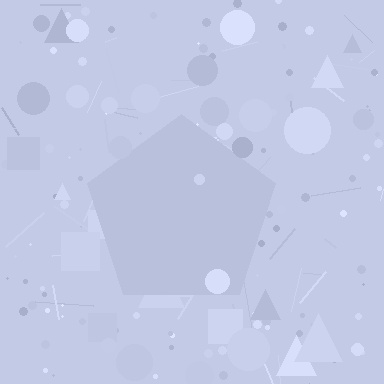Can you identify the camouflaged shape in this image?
The camouflaged shape is a pentagon.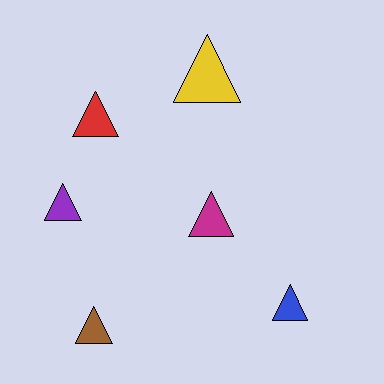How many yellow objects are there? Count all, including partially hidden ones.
There is 1 yellow object.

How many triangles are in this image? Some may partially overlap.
There are 6 triangles.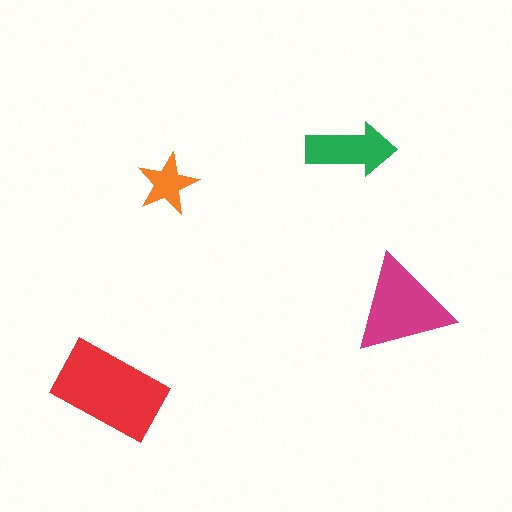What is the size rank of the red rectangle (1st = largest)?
1st.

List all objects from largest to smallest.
The red rectangle, the magenta triangle, the green arrow, the orange star.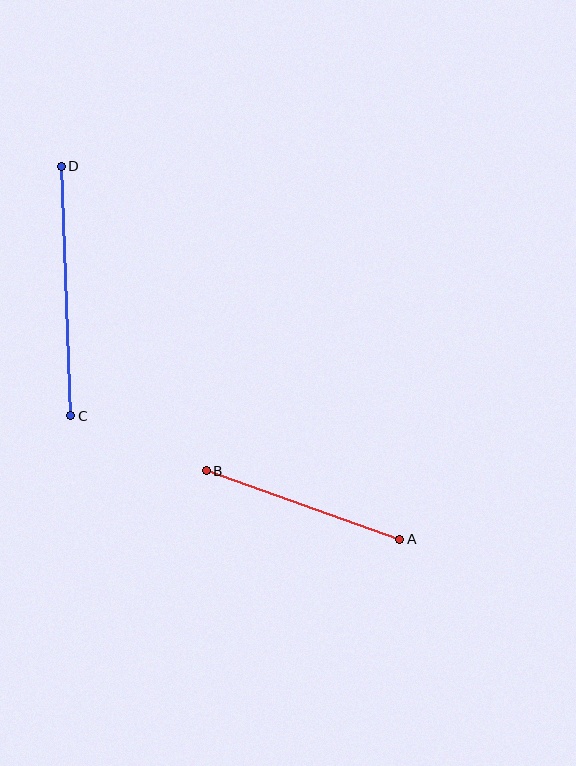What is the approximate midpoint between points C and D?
The midpoint is at approximately (66, 291) pixels.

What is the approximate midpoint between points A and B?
The midpoint is at approximately (303, 505) pixels.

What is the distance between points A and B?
The distance is approximately 205 pixels.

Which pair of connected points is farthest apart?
Points C and D are farthest apart.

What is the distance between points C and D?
The distance is approximately 249 pixels.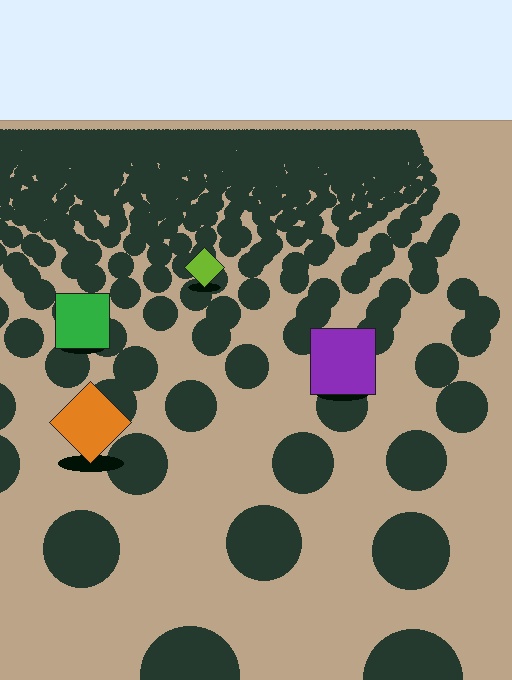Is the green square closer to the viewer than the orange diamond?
No. The orange diamond is closer — you can tell from the texture gradient: the ground texture is coarser near it.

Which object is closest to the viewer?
The orange diamond is closest. The texture marks near it are larger and more spread out.